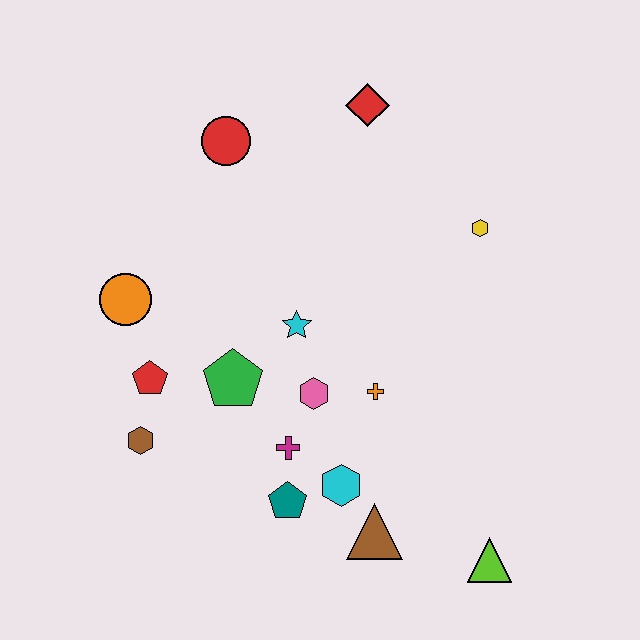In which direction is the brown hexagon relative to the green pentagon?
The brown hexagon is to the left of the green pentagon.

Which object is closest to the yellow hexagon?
The red diamond is closest to the yellow hexagon.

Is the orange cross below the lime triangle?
No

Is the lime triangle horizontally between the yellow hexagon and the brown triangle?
No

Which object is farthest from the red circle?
The lime triangle is farthest from the red circle.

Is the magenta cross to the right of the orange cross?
No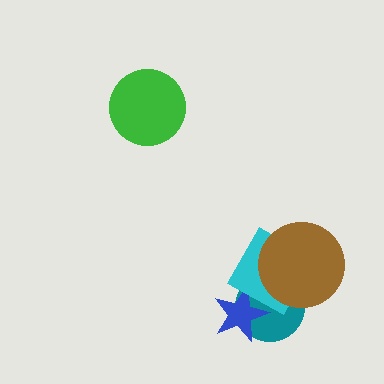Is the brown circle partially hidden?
No, no other shape covers it.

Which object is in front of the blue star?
The cyan diamond is in front of the blue star.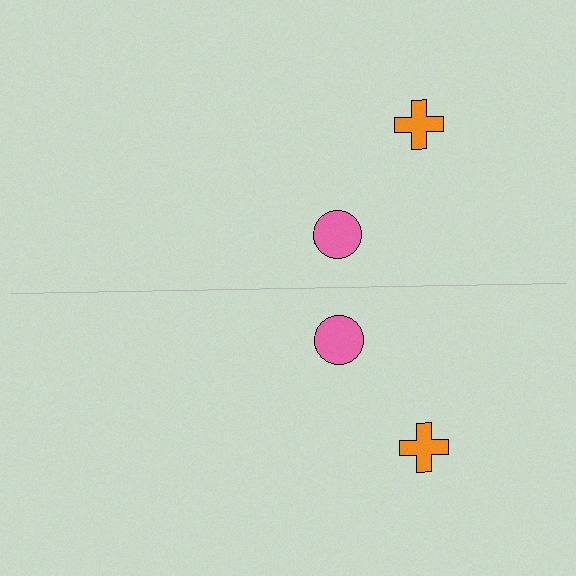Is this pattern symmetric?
Yes, this pattern has bilateral (reflection) symmetry.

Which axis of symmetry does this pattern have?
The pattern has a horizontal axis of symmetry running through the center of the image.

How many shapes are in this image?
There are 4 shapes in this image.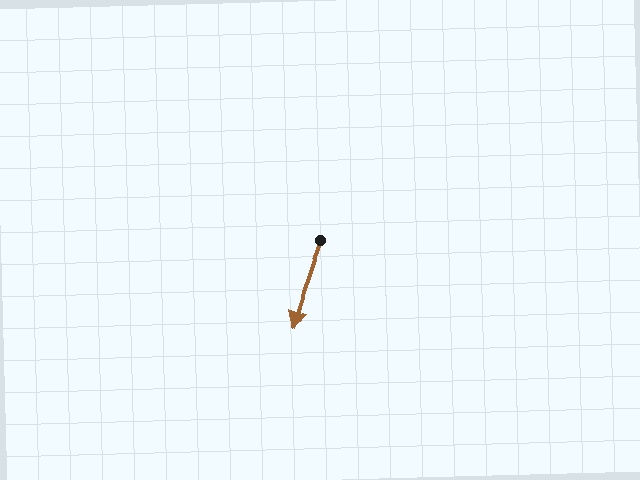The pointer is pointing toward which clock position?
Roughly 7 o'clock.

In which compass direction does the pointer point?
South.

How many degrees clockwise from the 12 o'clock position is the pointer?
Approximately 199 degrees.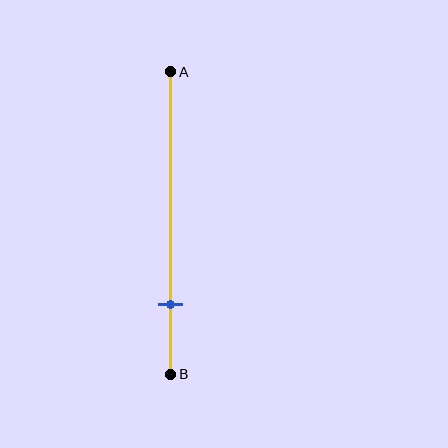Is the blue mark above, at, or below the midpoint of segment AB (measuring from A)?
The blue mark is below the midpoint of segment AB.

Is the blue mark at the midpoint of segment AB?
No, the mark is at about 75% from A, not at the 50% midpoint.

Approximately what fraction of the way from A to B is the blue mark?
The blue mark is approximately 75% of the way from A to B.